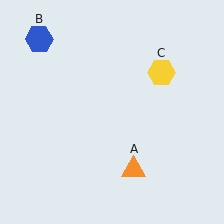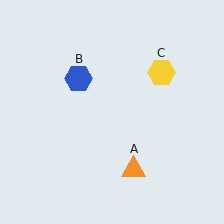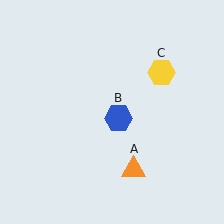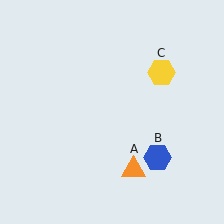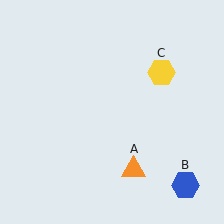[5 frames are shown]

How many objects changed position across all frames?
1 object changed position: blue hexagon (object B).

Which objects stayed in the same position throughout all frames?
Orange triangle (object A) and yellow hexagon (object C) remained stationary.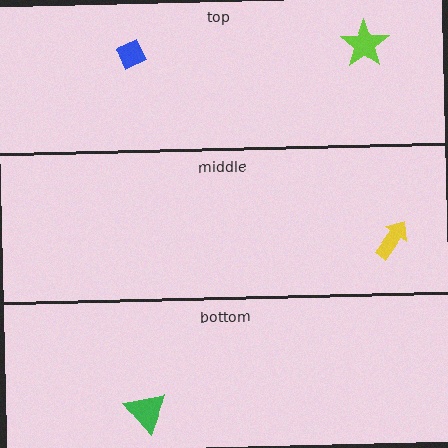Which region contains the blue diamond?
The top region.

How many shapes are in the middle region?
1.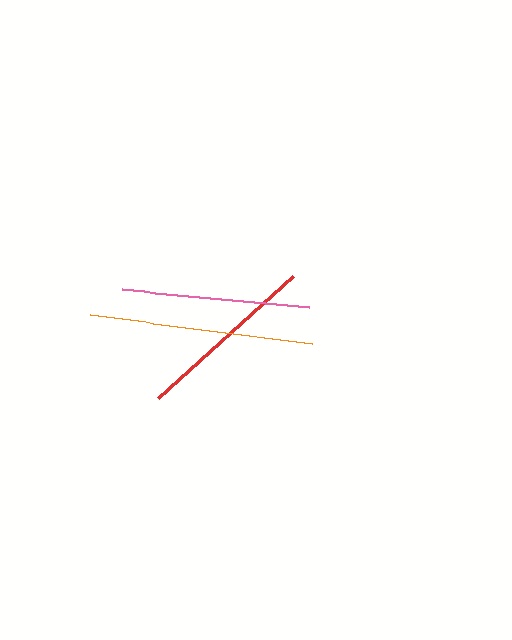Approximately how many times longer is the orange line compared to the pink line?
The orange line is approximately 1.2 times the length of the pink line.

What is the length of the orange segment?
The orange segment is approximately 224 pixels long.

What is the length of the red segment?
The red segment is approximately 182 pixels long.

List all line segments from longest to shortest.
From longest to shortest: orange, pink, red.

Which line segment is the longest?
The orange line is the longest at approximately 224 pixels.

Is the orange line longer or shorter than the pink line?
The orange line is longer than the pink line.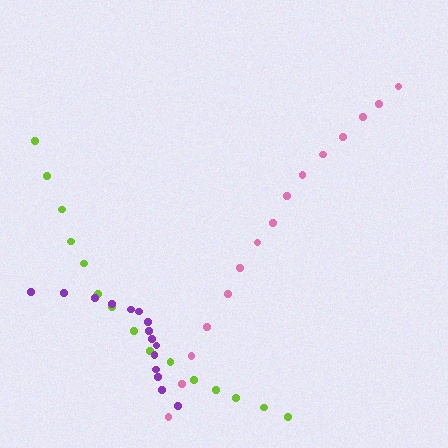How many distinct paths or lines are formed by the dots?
There are 3 distinct paths.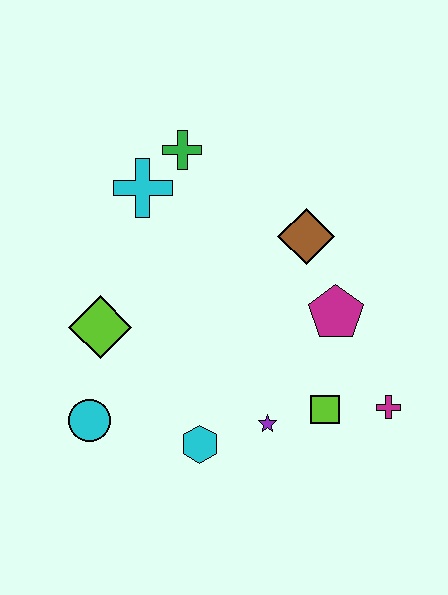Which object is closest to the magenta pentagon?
The brown diamond is closest to the magenta pentagon.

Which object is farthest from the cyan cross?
The magenta cross is farthest from the cyan cross.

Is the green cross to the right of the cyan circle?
Yes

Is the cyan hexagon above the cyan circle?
No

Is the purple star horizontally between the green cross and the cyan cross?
No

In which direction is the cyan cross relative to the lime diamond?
The cyan cross is above the lime diamond.